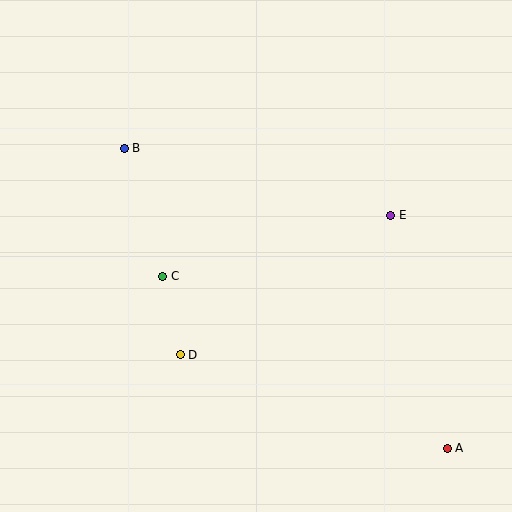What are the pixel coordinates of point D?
Point D is at (180, 355).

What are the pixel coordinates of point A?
Point A is at (447, 448).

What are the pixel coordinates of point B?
Point B is at (124, 148).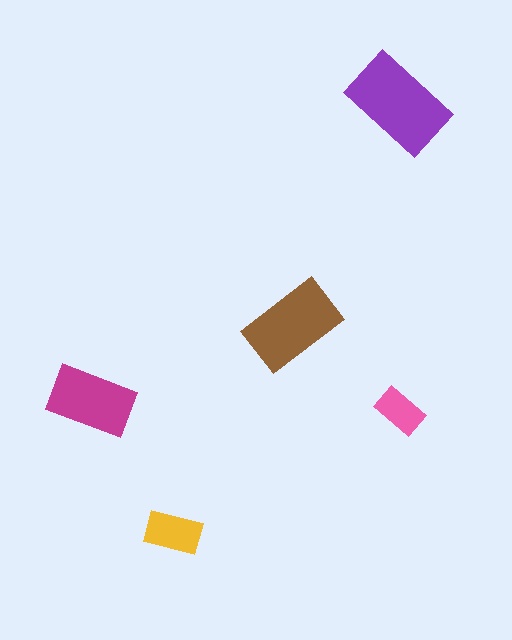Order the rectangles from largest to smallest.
the purple one, the brown one, the magenta one, the yellow one, the pink one.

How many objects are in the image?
There are 5 objects in the image.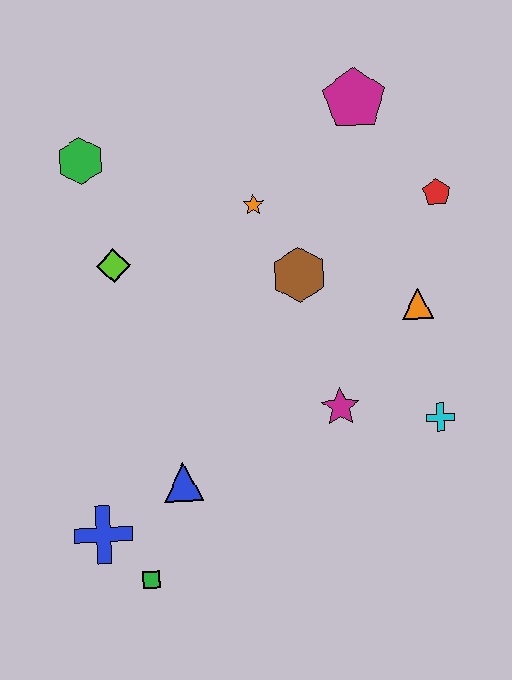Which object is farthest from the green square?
The magenta pentagon is farthest from the green square.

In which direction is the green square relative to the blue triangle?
The green square is below the blue triangle.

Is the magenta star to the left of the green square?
No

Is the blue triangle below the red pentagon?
Yes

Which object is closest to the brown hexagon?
The orange star is closest to the brown hexagon.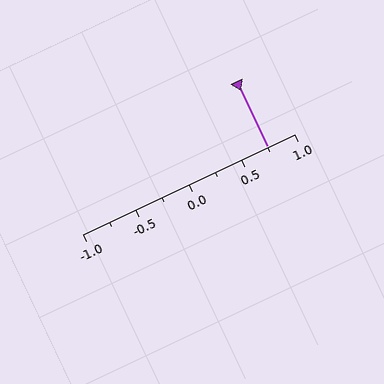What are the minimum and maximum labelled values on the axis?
The axis runs from -1.0 to 1.0.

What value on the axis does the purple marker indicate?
The marker indicates approximately 0.75.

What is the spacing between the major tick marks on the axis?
The major ticks are spaced 0.5 apart.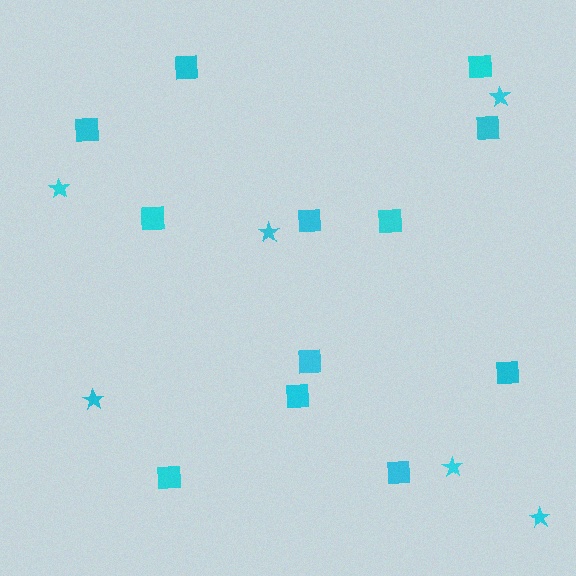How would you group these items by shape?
There are 2 groups: one group of squares (12) and one group of stars (6).